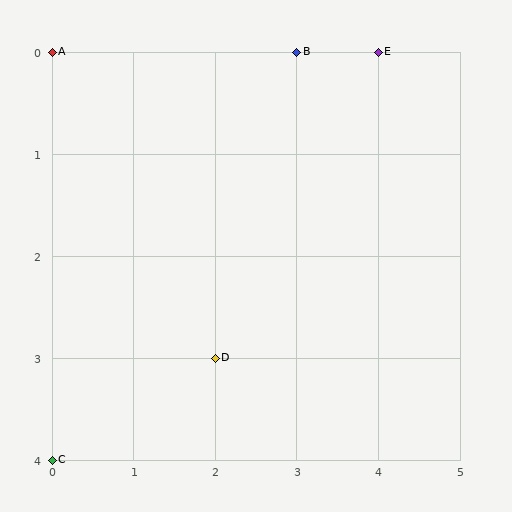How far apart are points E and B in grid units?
Points E and B are 1 column apart.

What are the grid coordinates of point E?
Point E is at grid coordinates (4, 0).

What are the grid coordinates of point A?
Point A is at grid coordinates (0, 0).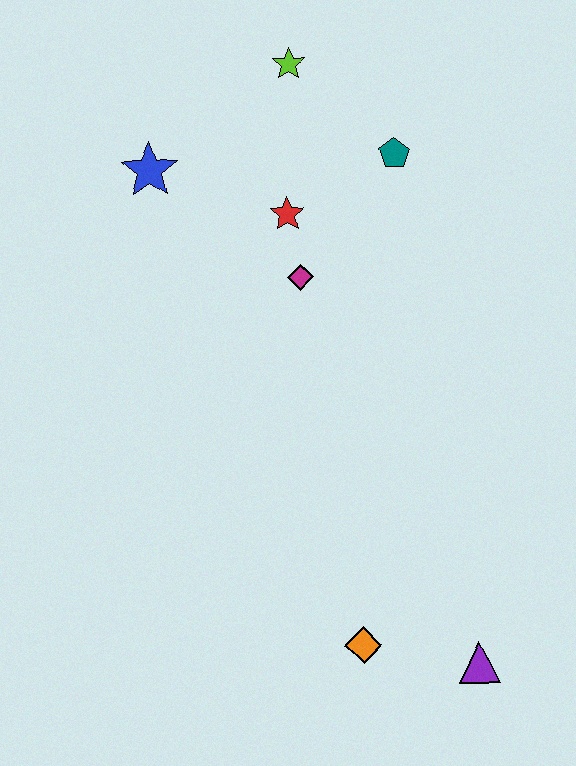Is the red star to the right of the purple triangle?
No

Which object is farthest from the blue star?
The purple triangle is farthest from the blue star.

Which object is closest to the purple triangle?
The orange diamond is closest to the purple triangle.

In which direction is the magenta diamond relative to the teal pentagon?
The magenta diamond is below the teal pentagon.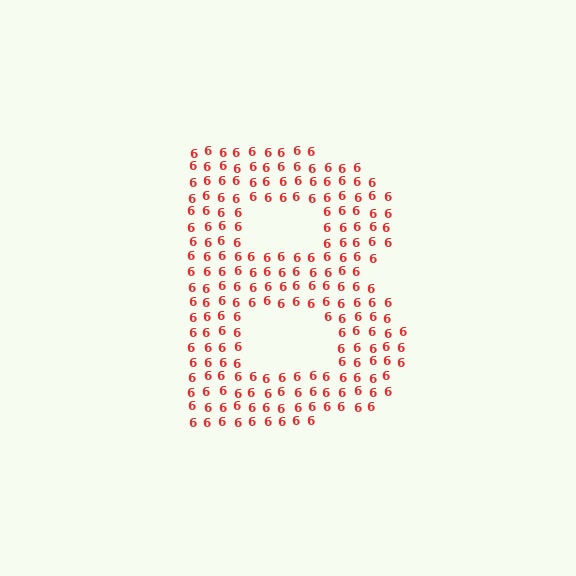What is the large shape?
The large shape is the letter B.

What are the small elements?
The small elements are digit 6's.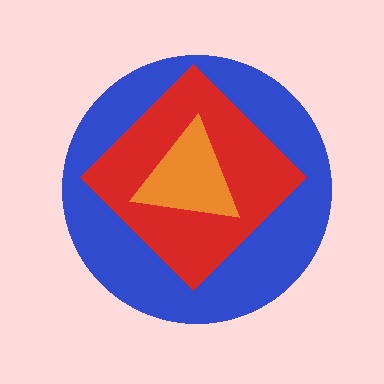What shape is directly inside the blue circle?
The red diamond.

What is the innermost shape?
The orange triangle.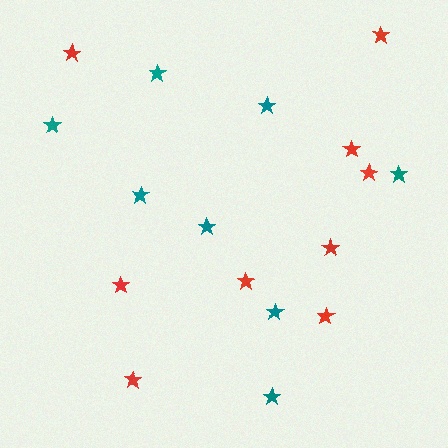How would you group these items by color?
There are 2 groups: one group of red stars (9) and one group of teal stars (8).